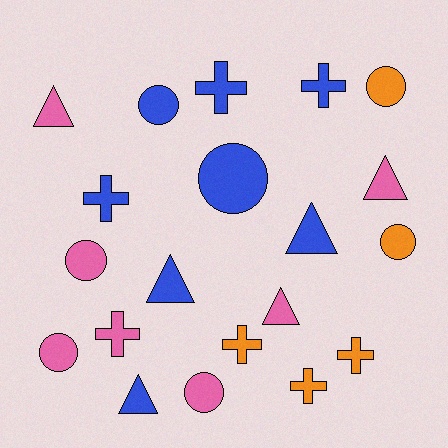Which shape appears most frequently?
Cross, with 7 objects.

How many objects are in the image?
There are 20 objects.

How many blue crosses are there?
There are 3 blue crosses.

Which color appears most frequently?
Blue, with 8 objects.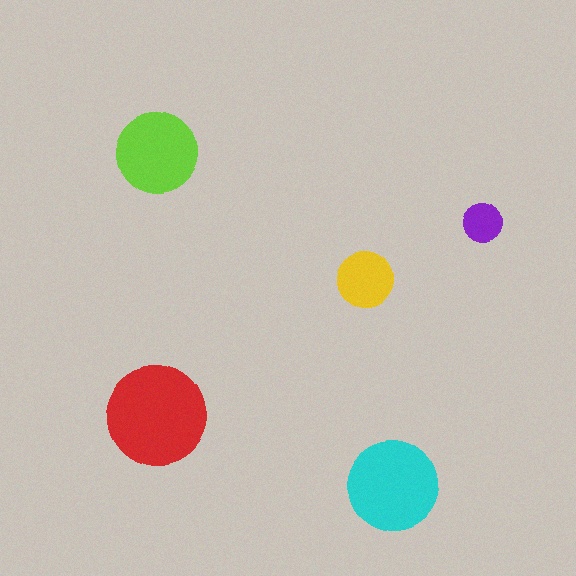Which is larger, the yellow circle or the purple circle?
The yellow one.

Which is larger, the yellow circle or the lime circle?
The lime one.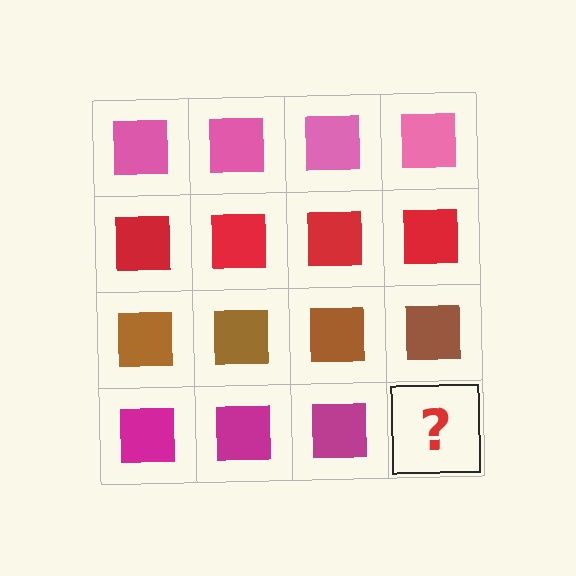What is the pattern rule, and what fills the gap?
The rule is that each row has a consistent color. The gap should be filled with a magenta square.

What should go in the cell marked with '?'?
The missing cell should contain a magenta square.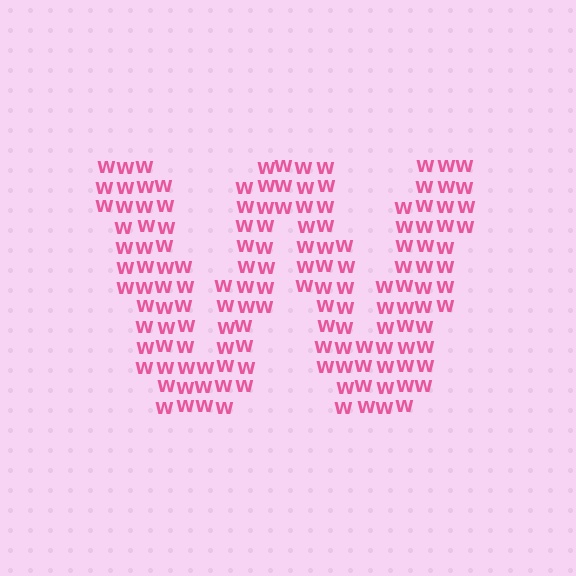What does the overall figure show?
The overall figure shows the letter W.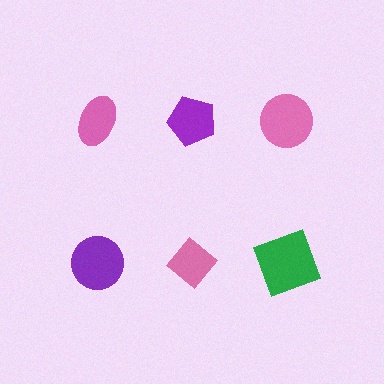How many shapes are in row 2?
3 shapes.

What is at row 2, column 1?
A purple circle.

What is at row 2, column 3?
A green square.